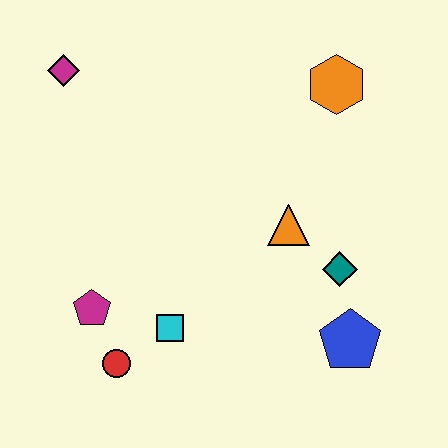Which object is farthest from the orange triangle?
The magenta diamond is farthest from the orange triangle.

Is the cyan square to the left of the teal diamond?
Yes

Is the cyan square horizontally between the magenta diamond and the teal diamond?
Yes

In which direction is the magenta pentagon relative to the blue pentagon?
The magenta pentagon is to the left of the blue pentagon.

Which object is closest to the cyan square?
The red circle is closest to the cyan square.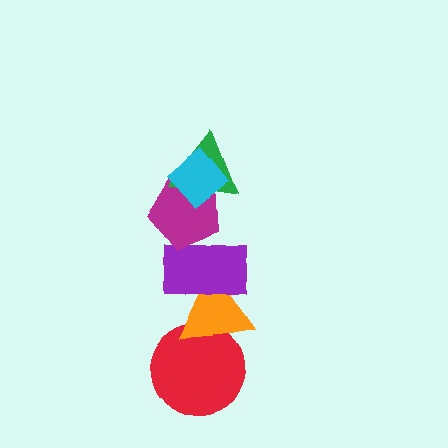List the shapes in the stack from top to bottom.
From top to bottom: the cyan diamond, the green triangle, the magenta pentagon, the purple rectangle, the orange triangle, the red circle.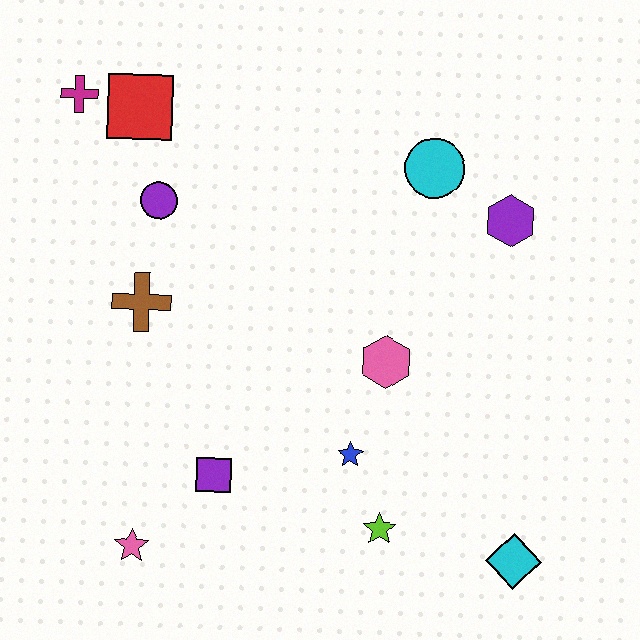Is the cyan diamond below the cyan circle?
Yes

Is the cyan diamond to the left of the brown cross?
No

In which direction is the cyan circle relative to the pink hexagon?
The cyan circle is above the pink hexagon.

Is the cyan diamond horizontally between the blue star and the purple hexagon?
No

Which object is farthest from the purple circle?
The cyan diamond is farthest from the purple circle.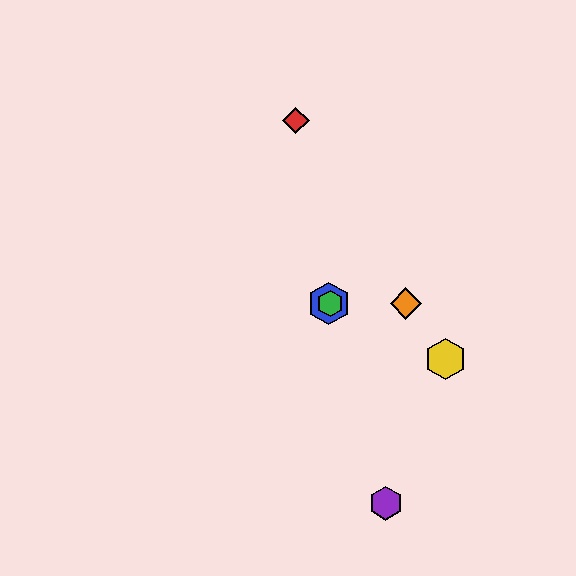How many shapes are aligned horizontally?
3 shapes (the blue hexagon, the green hexagon, the orange diamond) are aligned horizontally.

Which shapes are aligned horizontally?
The blue hexagon, the green hexagon, the orange diamond are aligned horizontally.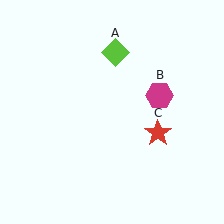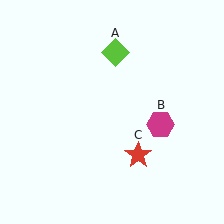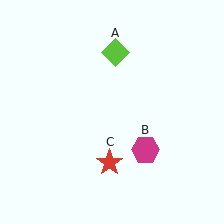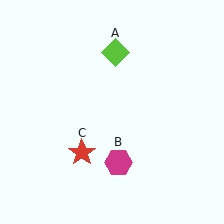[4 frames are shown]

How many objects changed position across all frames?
2 objects changed position: magenta hexagon (object B), red star (object C).